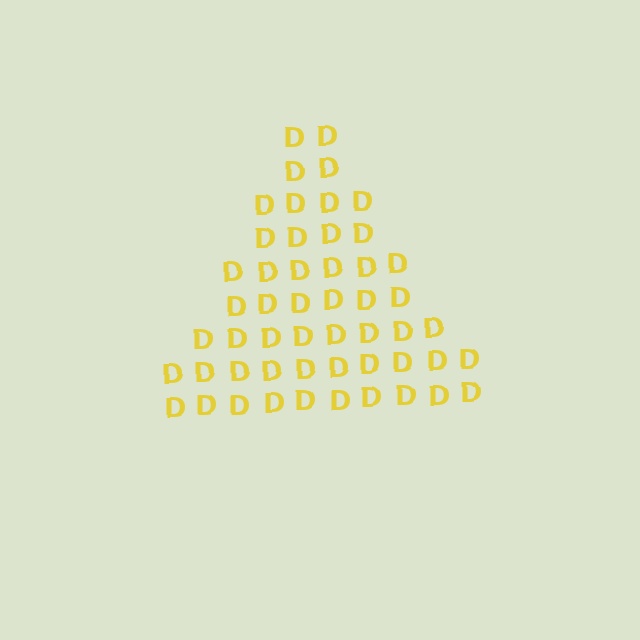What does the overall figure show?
The overall figure shows a triangle.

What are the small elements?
The small elements are letter D's.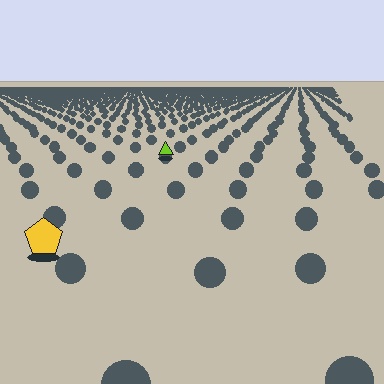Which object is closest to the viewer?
The yellow pentagon is closest. The texture marks near it are larger and more spread out.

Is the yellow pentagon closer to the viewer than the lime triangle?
Yes. The yellow pentagon is closer — you can tell from the texture gradient: the ground texture is coarser near it.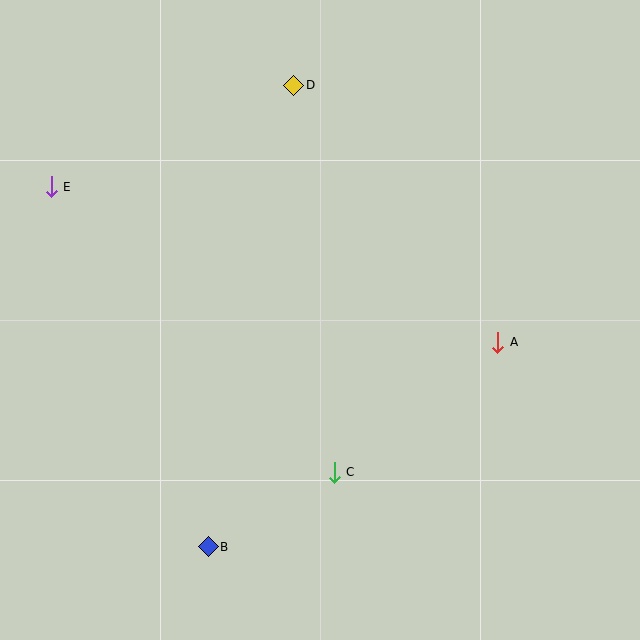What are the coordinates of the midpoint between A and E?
The midpoint between A and E is at (275, 264).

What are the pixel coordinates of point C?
Point C is at (334, 472).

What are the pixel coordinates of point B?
Point B is at (208, 547).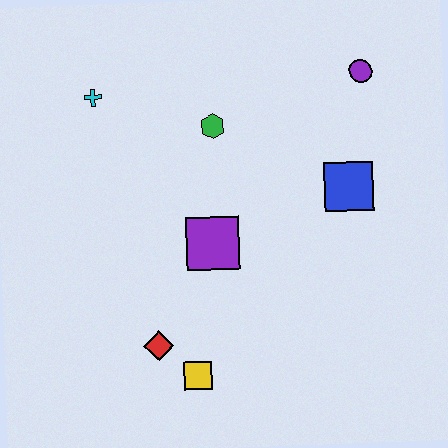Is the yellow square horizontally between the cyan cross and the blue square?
Yes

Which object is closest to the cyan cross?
The green hexagon is closest to the cyan cross.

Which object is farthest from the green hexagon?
The yellow square is farthest from the green hexagon.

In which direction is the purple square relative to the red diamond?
The purple square is above the red diamond.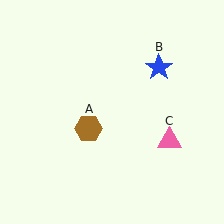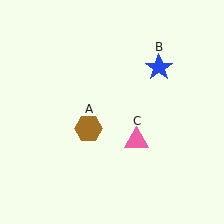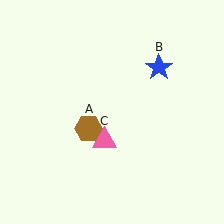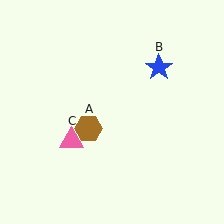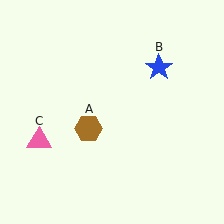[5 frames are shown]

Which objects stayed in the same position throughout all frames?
Brown hexagon (object A) and blue star (object B) remained stationary.